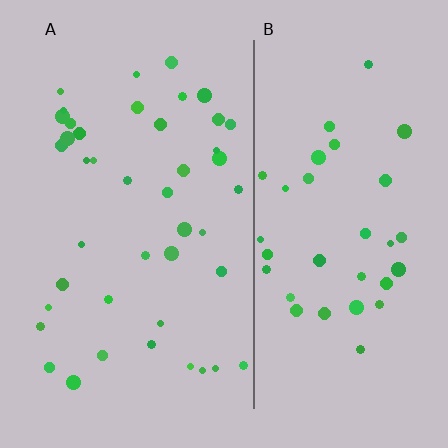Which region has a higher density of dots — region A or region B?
A (the left).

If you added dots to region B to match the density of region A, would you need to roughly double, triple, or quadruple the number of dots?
Approximately double.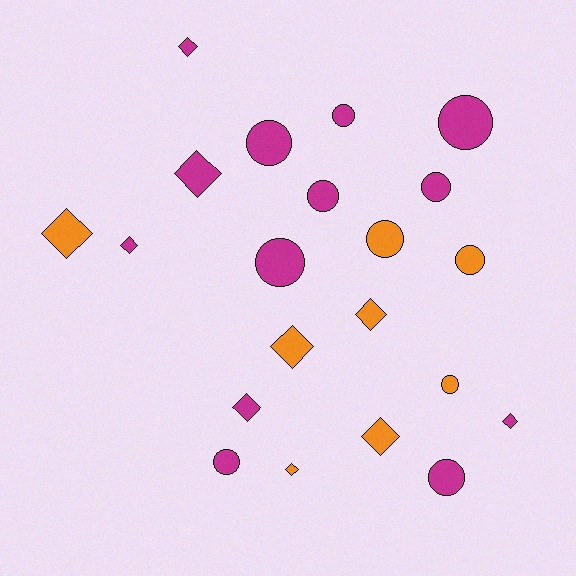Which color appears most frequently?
Magenta, with 13 objects.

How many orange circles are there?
There are 3 orange circles.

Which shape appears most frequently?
Circle, with 11 objects.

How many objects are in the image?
There are 21 objects.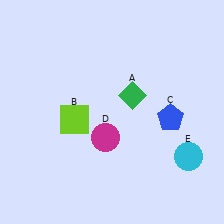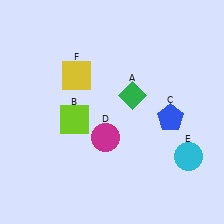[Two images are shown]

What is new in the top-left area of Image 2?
A yellow square (F) was added in the top-left area of Image 2.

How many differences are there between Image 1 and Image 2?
There is 1 difference between the two images.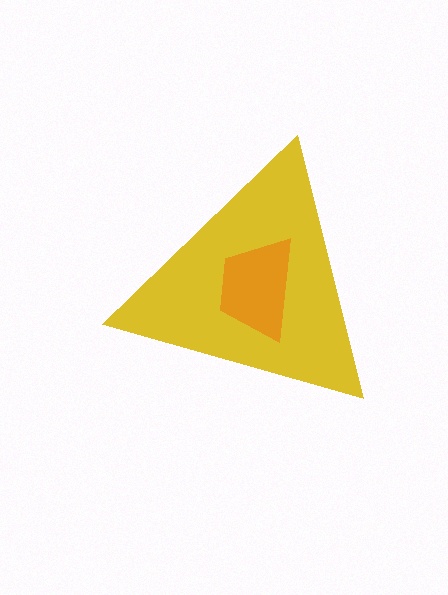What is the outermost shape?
The yellow triangle.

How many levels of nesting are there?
2.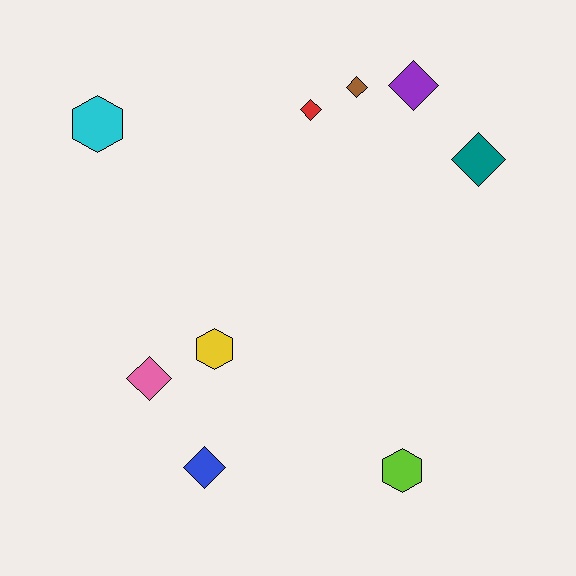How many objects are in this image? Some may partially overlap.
There are 9 objects.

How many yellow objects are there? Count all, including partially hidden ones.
There is 1 yellow object.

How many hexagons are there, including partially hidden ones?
There are 3 hexagons.